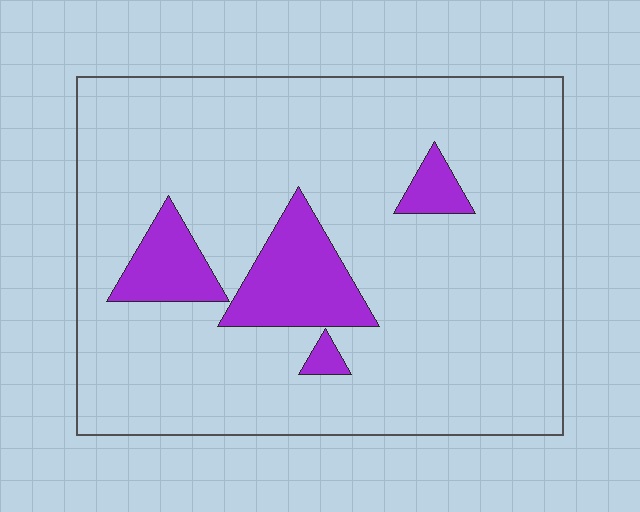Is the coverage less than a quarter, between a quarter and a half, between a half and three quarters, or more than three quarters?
Less than a quarter.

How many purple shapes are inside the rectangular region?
4.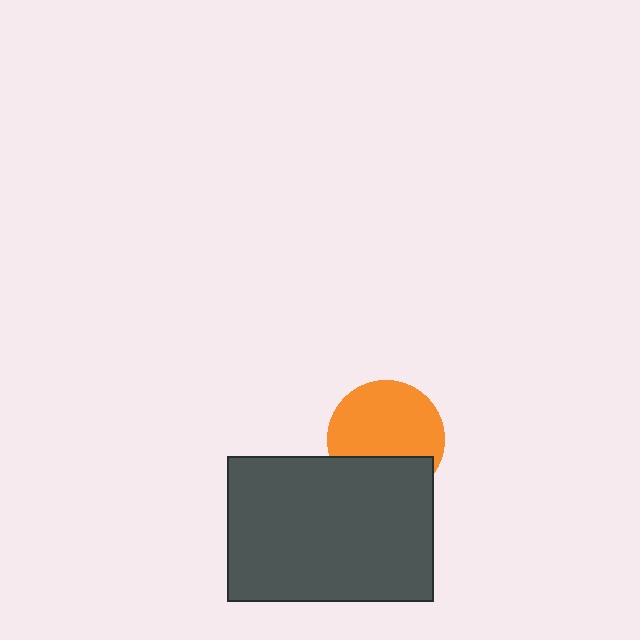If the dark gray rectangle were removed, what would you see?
You would see the complete orange circle.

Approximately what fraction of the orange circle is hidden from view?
Roughly 32% of the orange circle is hidden behind the dark gray rectangle.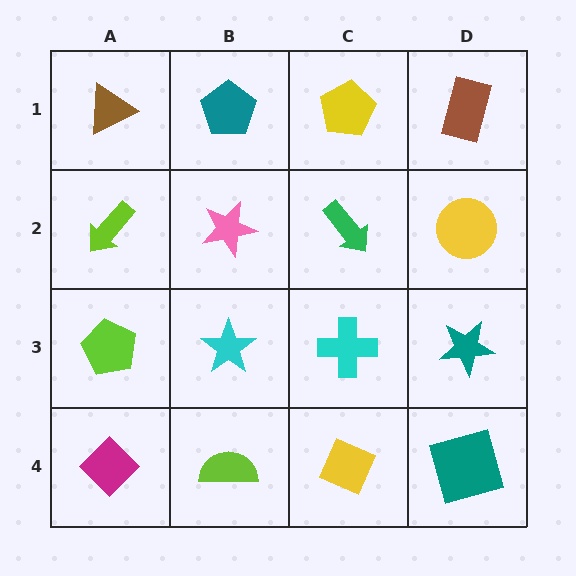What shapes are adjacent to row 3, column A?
A lime arrow (row 2, column A), a magenta diamond (row 4, column A), a cyan star (row 3, column B).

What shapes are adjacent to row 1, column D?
A yellow circle (row 2, column D), a yellow pentagon (row 1, column C).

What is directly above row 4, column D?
A teal star.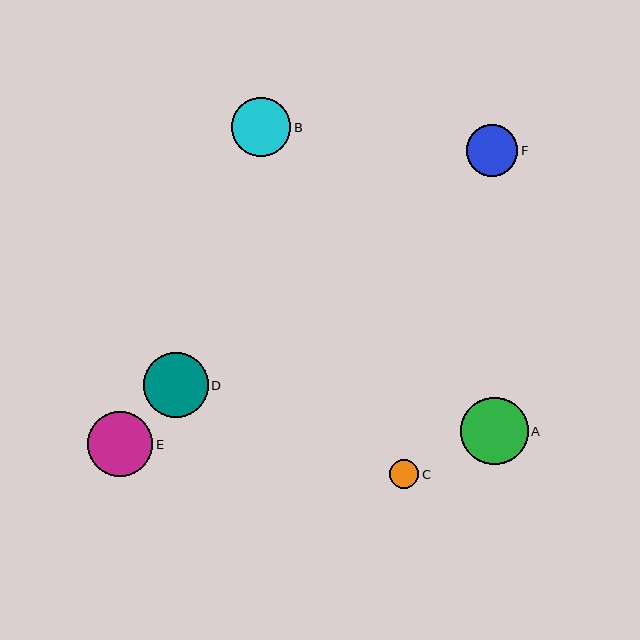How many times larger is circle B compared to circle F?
Circle B is approximately 1.1 times the size of circle F.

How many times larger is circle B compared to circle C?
Circle B is approximately 2.0 times the size of circle C.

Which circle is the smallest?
Circle C is the smallest with a size of approximately 29 pixels.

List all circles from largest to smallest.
From largest to smallest: A, E, D, B, F, C.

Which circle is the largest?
Circle A is the largest with a size of approximately 67 pixels.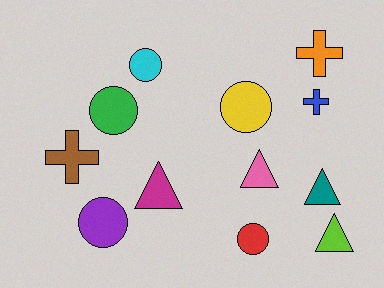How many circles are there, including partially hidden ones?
There are 5 circles.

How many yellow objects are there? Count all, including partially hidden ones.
There is 1 yellow object.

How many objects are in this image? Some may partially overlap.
There are 12 objects.